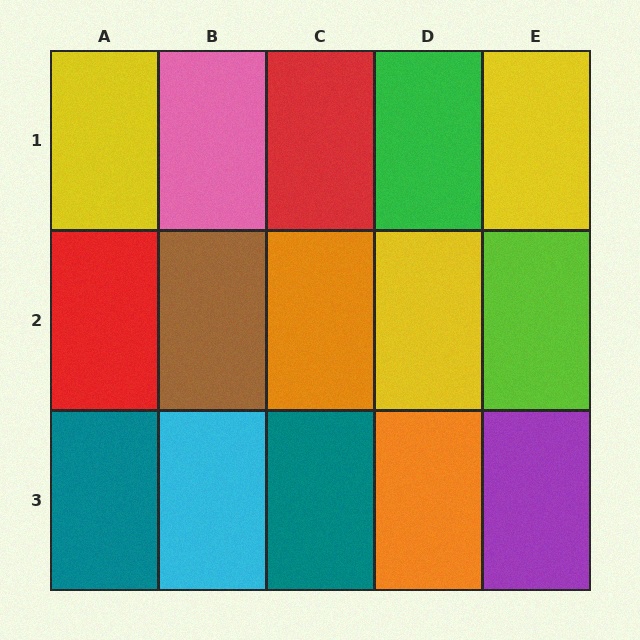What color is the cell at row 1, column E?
Yellow.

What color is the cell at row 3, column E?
Purple.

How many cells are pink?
1 cell is pink.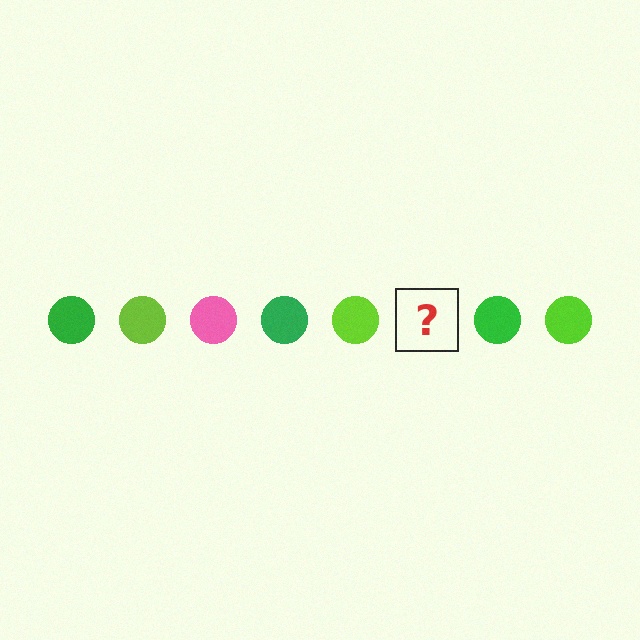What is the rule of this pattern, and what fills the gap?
The rule is that the pattern cycles through green, lime, pink circles. The gap should be filled with a pink circle.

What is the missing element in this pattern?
The missing element is a pink circle.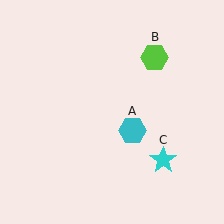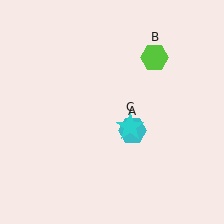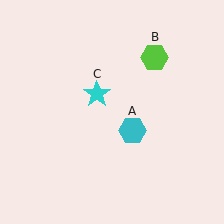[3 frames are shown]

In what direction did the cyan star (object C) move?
The cyan star (object C) moved up and to the left.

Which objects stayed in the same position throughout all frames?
Cyan hexagon (object A) and lime hexagon (object B) remained stationary.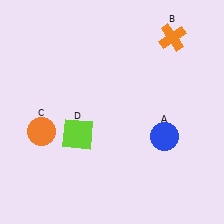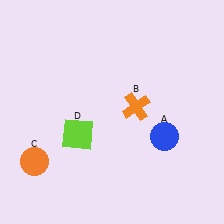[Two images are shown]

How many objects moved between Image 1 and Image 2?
2 objects moved between the two images.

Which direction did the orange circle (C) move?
The orange circle (C) moved down.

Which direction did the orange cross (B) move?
The orange cross (B) moved down.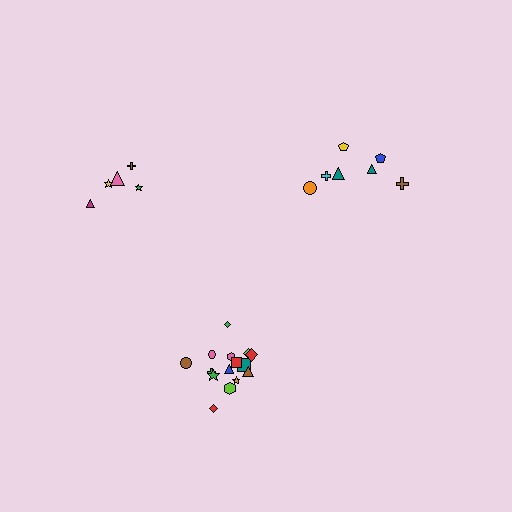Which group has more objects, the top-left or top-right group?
The top-right group.